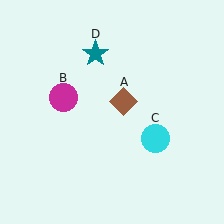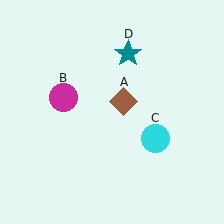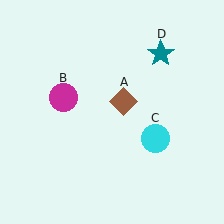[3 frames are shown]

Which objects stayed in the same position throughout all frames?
Brown diamond (object A) and magenta circle (object B) and cyan circle (object C) remained stationary.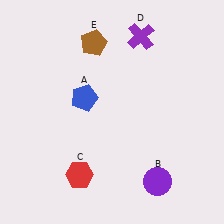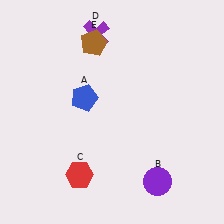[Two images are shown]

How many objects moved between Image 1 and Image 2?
1 object moved between the two images.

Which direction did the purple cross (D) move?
The purple cross (D) moved left.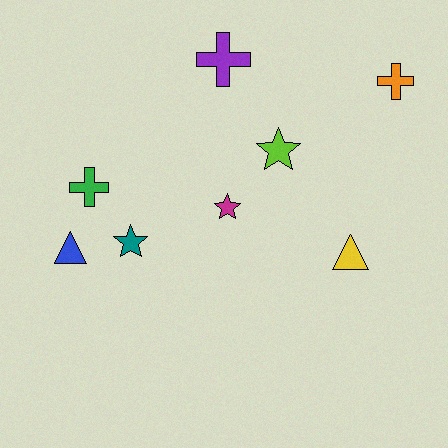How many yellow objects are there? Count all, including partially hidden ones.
There is 1 yellow object.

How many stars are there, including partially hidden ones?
There are 3 stars.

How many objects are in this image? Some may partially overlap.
There are 8 objects.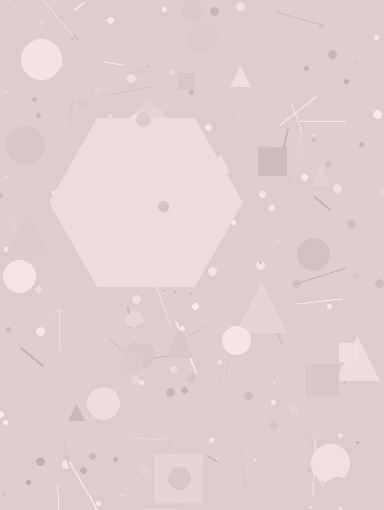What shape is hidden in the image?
A hexagon is hidden in the image.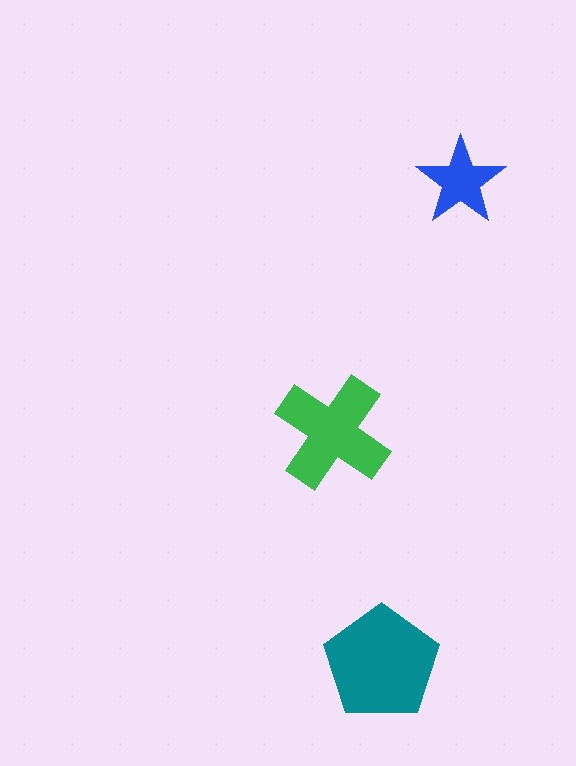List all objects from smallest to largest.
The blue star, the green cross, the teal pentagon.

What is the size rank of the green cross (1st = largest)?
2nd.